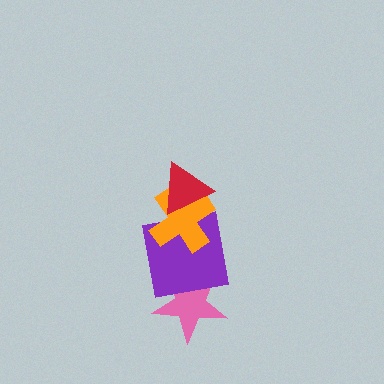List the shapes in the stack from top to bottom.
From top to bottom: the red triangle, the orange cross, the purple square, the pink star.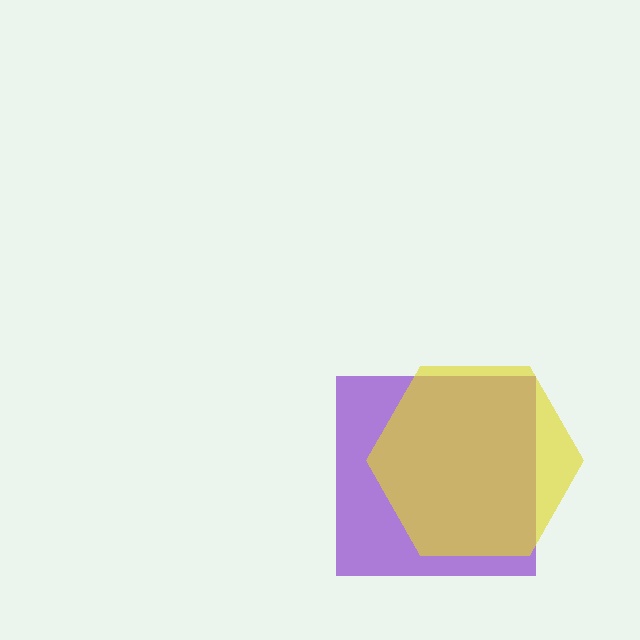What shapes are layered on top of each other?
The layered shapes are: a purple square, a yellow hexagon.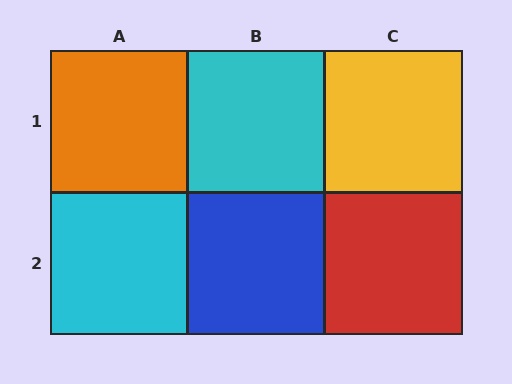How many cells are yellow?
1 cell is yellow.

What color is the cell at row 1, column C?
Yellow.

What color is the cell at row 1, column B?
Cyan.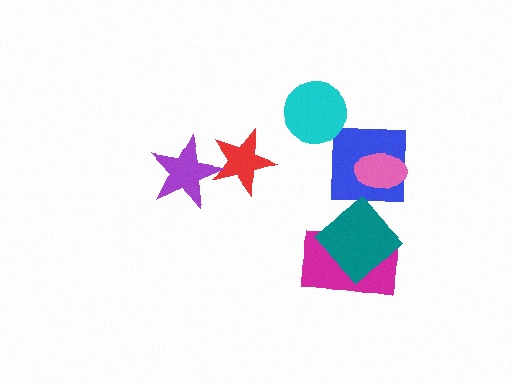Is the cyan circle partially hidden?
No, no other shape covers it.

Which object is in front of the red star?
The purple star is in front of the red star.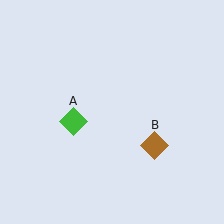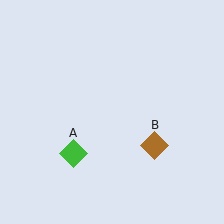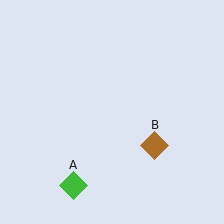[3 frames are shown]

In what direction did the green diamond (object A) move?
The green diamond (object A) moved down.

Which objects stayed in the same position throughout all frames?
Brown diamond (object B) remained stationary.